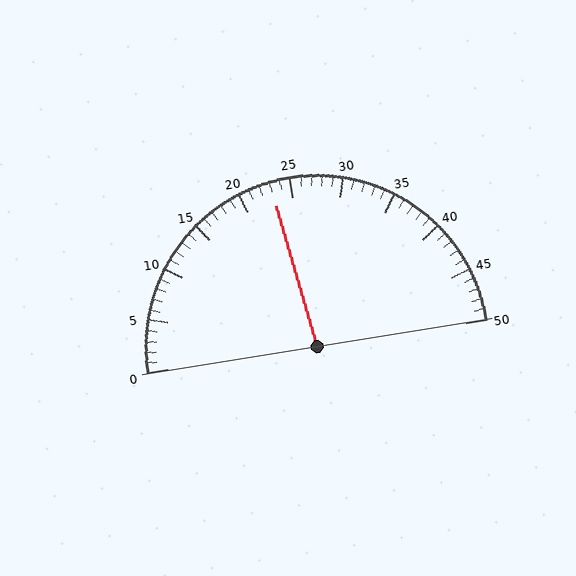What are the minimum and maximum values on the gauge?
The gauge ranges from 0 to 50.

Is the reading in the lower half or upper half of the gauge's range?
The reading is in the lower half of the range (0 to 50).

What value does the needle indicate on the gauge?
The needle indicates approximately 23.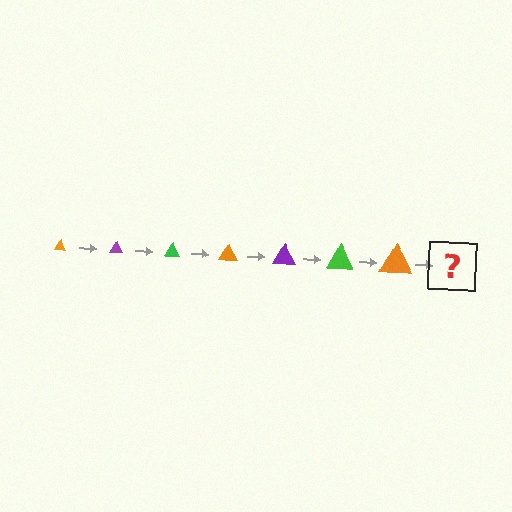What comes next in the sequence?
The next element should be a purple triangle, larger than the previous one.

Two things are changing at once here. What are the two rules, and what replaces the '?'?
The two rules are that the triangle grows larger each step and the color cycles through orange, purple, and green. The '?' should be a purple triangle, larger than the previous one.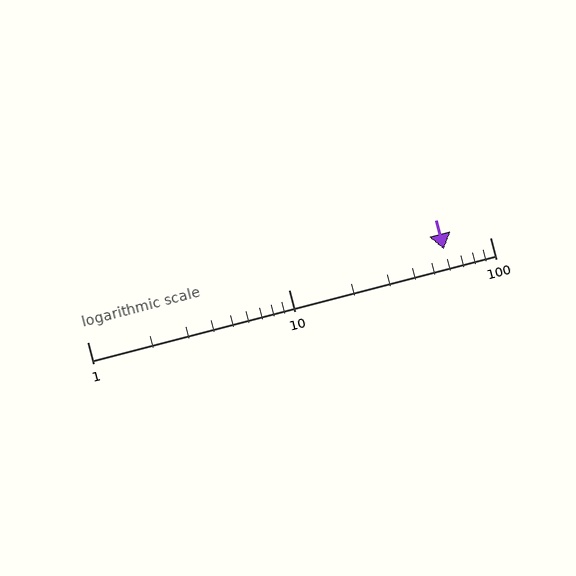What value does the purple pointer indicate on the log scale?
The pointer indicates approximately 59.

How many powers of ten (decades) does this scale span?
The scale spans 2 decades, from 1 to 100.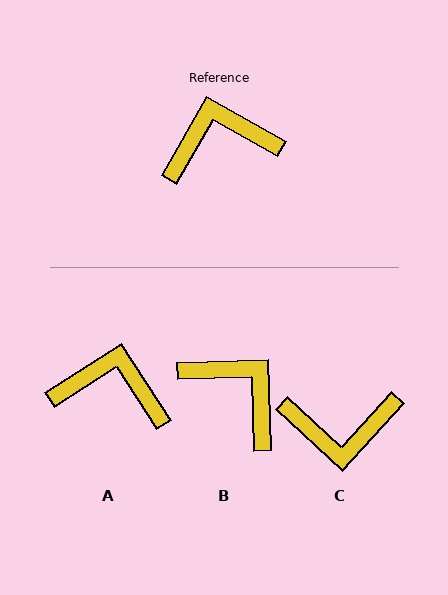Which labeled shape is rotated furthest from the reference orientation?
C, about 167 degrees away.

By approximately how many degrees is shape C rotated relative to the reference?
Approximately 167 degrees counter-clockwise.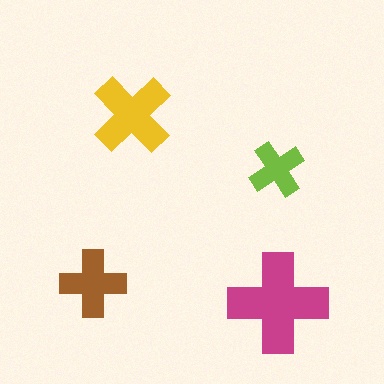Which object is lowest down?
The magenta cross is bottommost.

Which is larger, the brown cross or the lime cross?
The brown one.